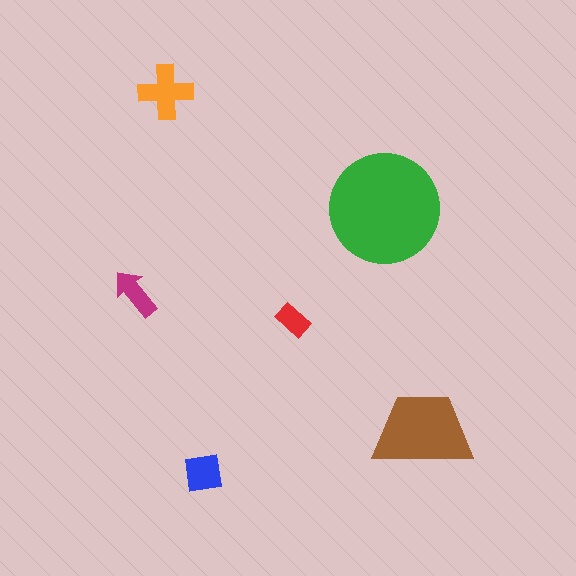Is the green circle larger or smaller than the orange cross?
Larger.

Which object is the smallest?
The red rectangle.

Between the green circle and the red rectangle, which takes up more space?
The green circle.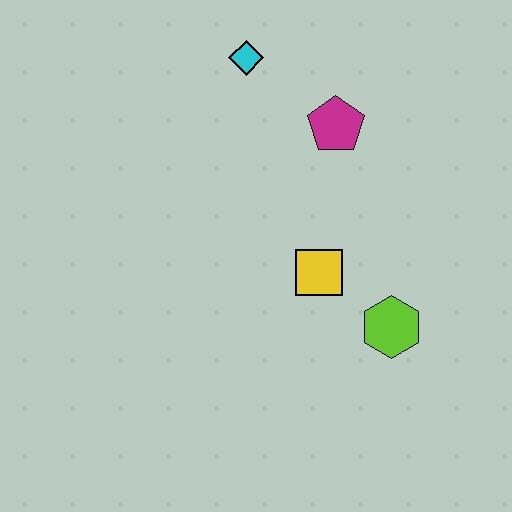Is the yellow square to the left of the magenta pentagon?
Yes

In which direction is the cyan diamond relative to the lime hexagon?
The cyan diamond is above the lime hexagon.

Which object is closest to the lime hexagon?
The yellow square is closest to the lime hexagon.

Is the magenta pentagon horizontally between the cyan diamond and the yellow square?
No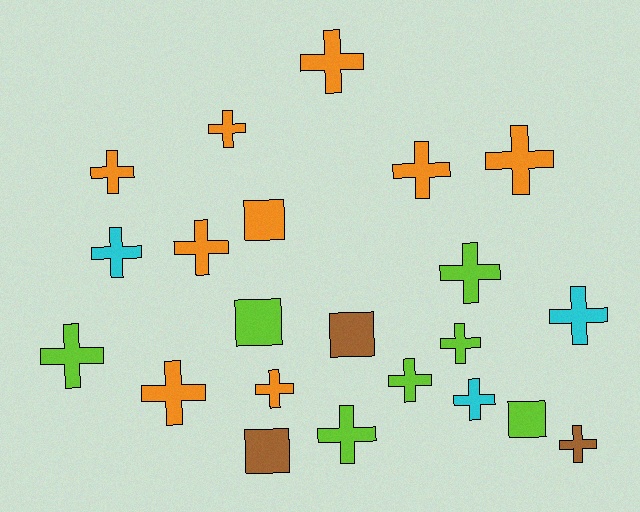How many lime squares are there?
There are 2 lime squares.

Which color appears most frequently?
Orange, with 9 objects.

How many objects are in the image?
There are 22 objects.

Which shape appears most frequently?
Cross, with 17 objects.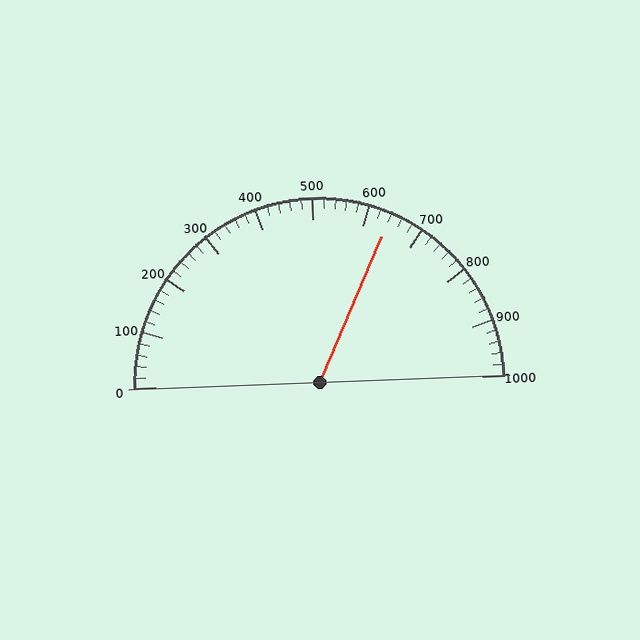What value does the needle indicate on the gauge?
The needle indicates approximately 640.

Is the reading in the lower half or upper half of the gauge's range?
The reading is in the upper half of the range (0 to 1000).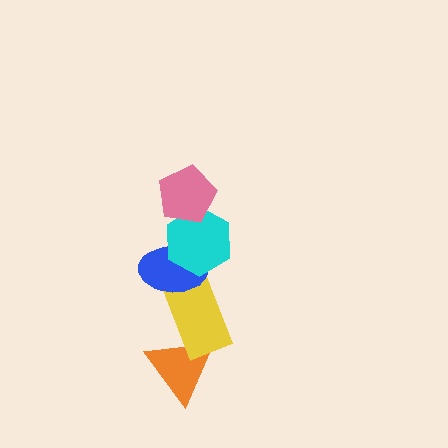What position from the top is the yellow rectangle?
The yellow rectangle is 4th from the top.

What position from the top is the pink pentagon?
The pink pentagon is 1st from the top.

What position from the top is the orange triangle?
The orange triangle is 5th from the top.